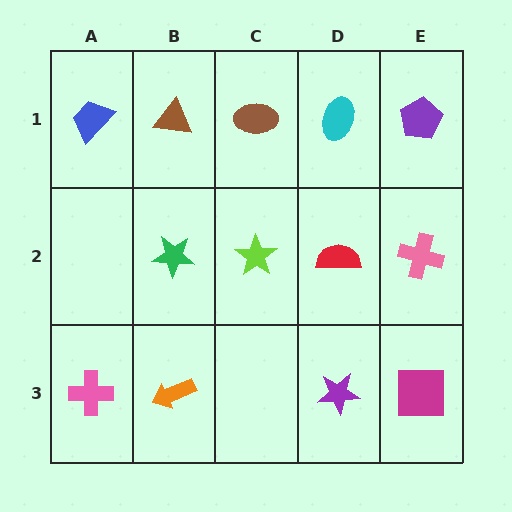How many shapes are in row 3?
4 shapes.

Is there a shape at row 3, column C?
No, that cell is empty.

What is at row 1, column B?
A brown triangle.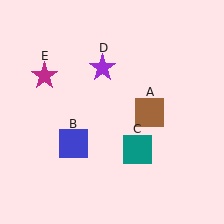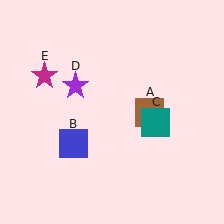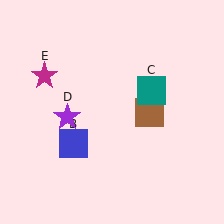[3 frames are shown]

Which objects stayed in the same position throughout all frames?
Brown square (object A) and blue square (object B) and magenta star (object E) remained stationary.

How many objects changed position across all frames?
2 objects changed position: teal square (object C), purple star (object D).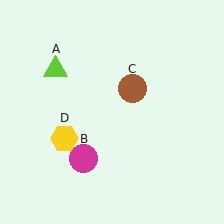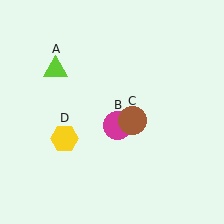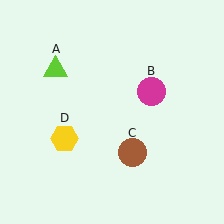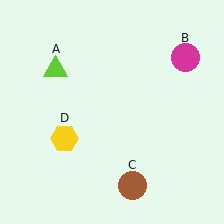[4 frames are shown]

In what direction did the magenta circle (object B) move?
The magenta circle (object B) moved up and to the right.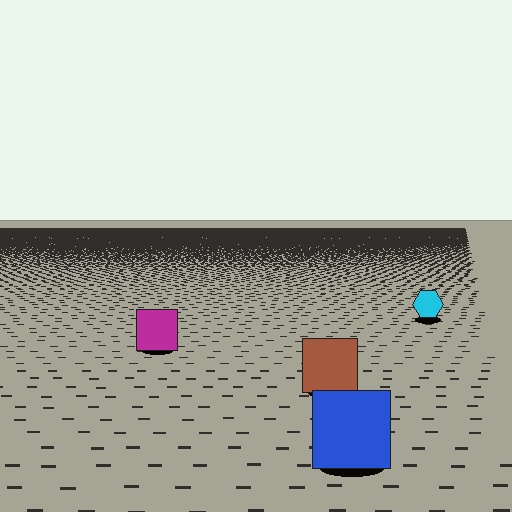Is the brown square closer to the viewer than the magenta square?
Yes. The brown square is closer — you can tell from the texture gradient: the ground texture is coarser near it.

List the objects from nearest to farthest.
From nearest to farthest: the blue square, the brown square, the magenta square, the cyan hexagon.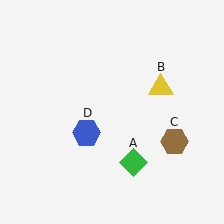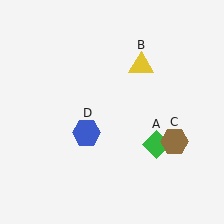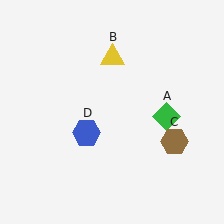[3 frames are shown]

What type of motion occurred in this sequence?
The green diamond (object A), yellow triangle (object B) rotated counterclockwise around the center of the scene.